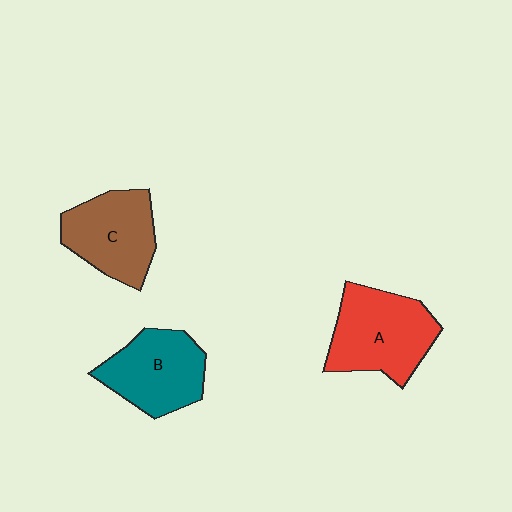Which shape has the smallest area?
Shape C (brown).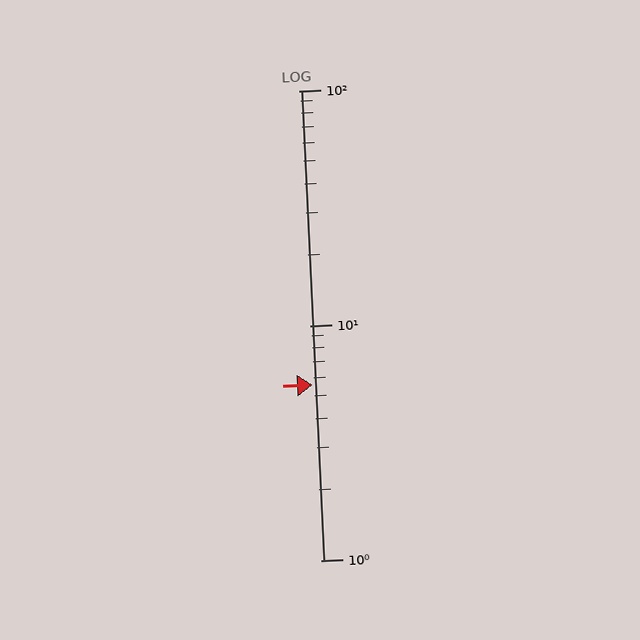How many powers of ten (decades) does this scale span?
The scale spans 2 decades, from 1 to 100.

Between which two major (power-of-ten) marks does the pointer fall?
The pointer is between 1 and 10.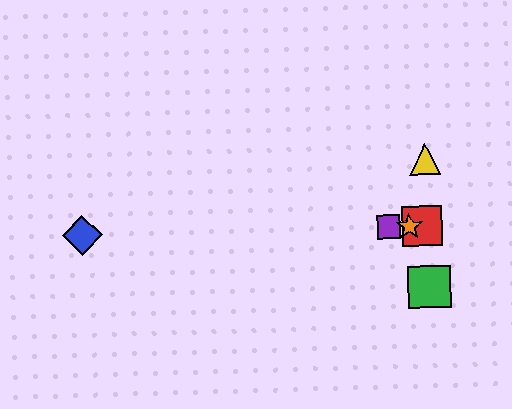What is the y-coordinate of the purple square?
The purple square is at y≈227.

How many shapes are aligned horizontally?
4 shapes (the red square, the blue diamond, the purple square, the orange star) are aligned horizontally.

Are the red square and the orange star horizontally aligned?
Yes, both are at y≈226.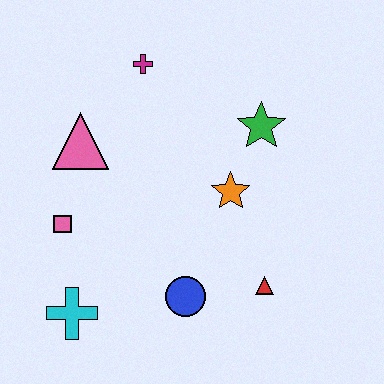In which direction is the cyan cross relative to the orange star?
The cyan cross is to the left of the orange star.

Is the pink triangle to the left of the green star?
Yes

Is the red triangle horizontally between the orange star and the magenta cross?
No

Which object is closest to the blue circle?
The red triangle is closest to the blue circle.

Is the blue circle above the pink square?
No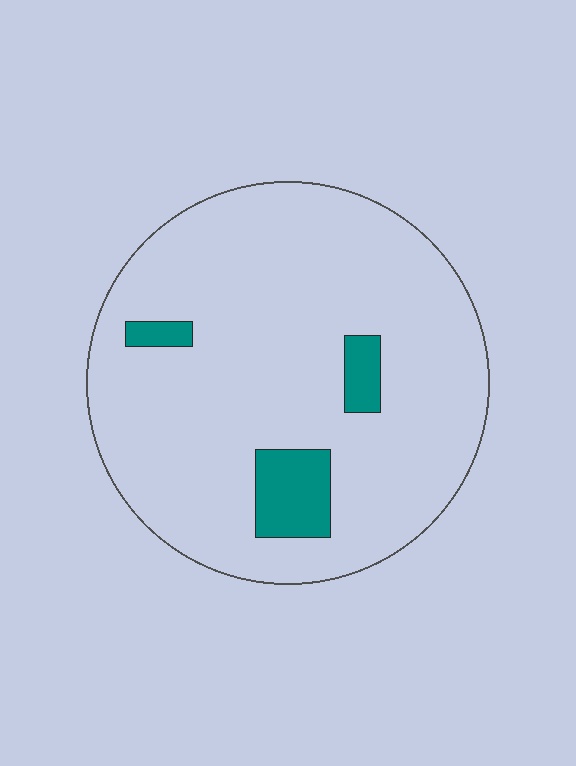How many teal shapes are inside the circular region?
3.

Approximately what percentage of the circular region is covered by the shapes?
Approximately 10%.